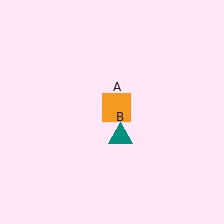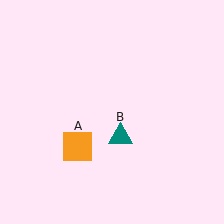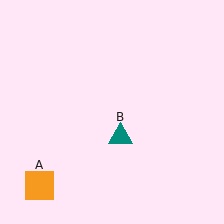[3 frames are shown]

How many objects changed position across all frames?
1 object changed position: orange square (object A).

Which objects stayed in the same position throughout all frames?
Teal triangle (object B) remained stationary.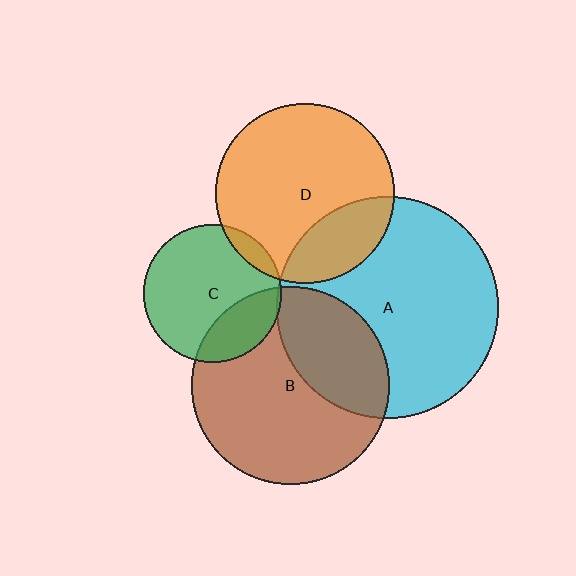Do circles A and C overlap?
Yes.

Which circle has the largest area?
Circle A (cyan).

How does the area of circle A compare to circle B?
Approximately 1.3 times.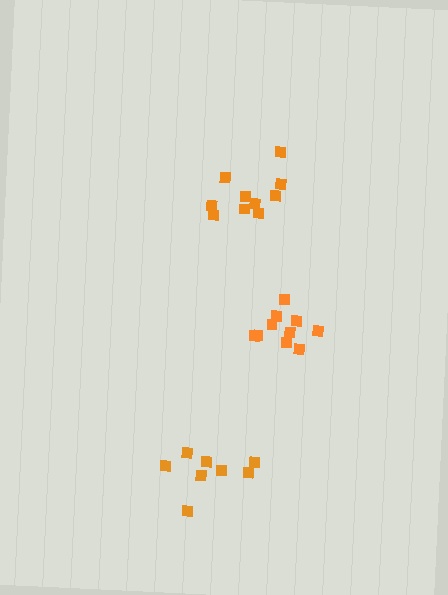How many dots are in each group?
Group 1: 10 dots, Group 2: 10 dots, Group 3: 8 dots (28 total).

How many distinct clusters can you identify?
There are 3 distinct clusters.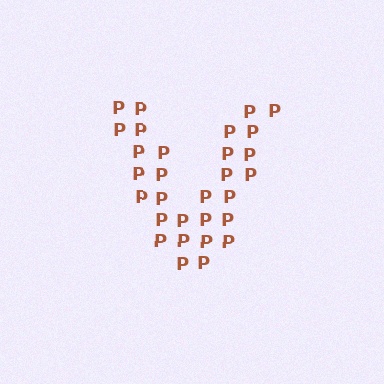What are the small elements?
The small elements are letter P's.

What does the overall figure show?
The overall figure shows the letter V.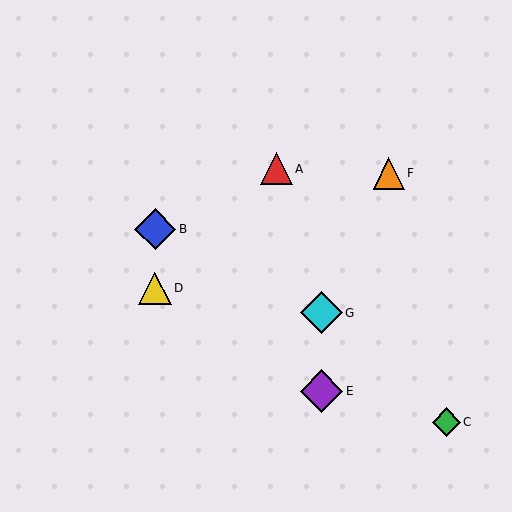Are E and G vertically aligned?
Yes, both are at x≈321.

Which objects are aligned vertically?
Objects E, G are aligned vertically.